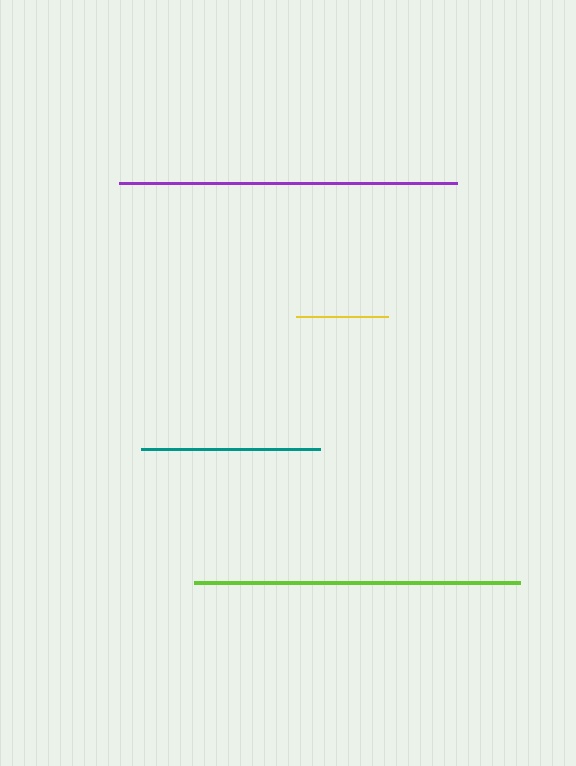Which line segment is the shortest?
The yellow line is the shortest at approximately 92 pixels.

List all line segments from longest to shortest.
From longest to shortest: purple, lime, teal, yellow.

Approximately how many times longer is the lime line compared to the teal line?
The lime line is approximately 1.8 times the length of the teal line.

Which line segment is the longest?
The purple line is the longest at approximately 337 pixels.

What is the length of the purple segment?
The purple segment is approximately 337 pixels long.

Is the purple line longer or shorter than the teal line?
The purple line is longer than the teal line.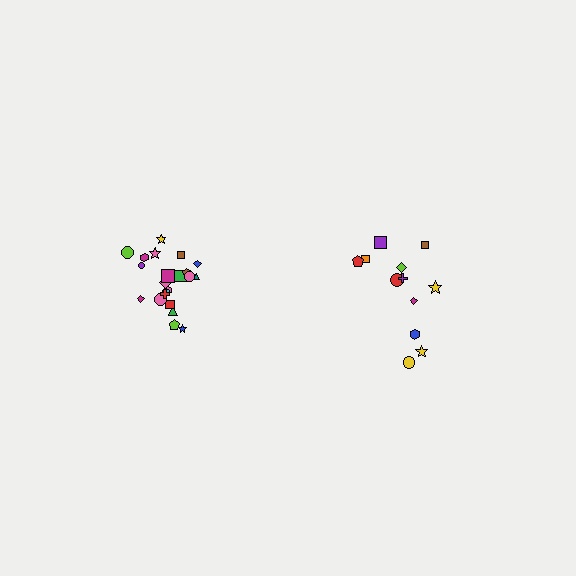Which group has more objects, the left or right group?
The left group.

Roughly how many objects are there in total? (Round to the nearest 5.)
Roughly 35 objects in total.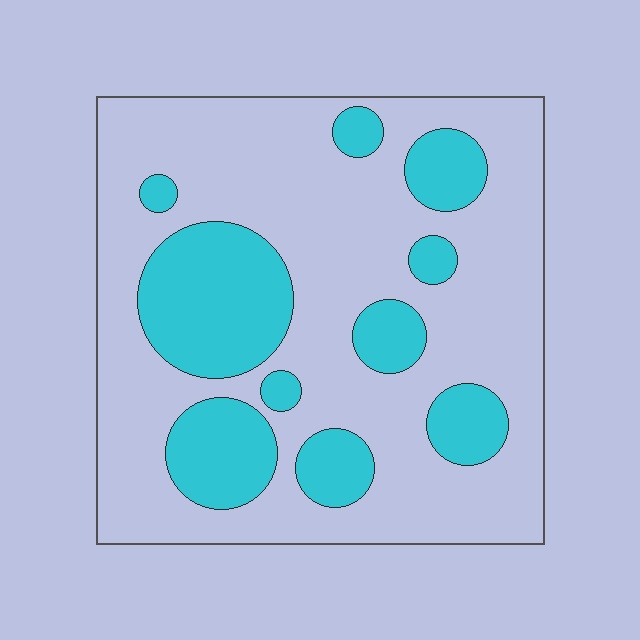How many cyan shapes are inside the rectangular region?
10.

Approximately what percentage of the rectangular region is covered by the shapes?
Approximately 30%.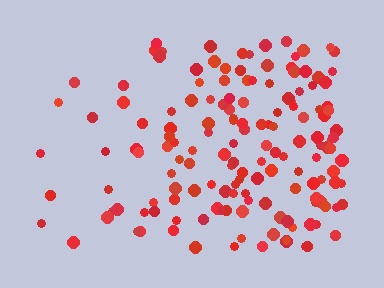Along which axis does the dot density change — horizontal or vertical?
Horizontal.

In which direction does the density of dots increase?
From left to right, with the right side densest.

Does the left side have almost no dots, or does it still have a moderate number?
Still a moderate number, just noticeably fewer than the right.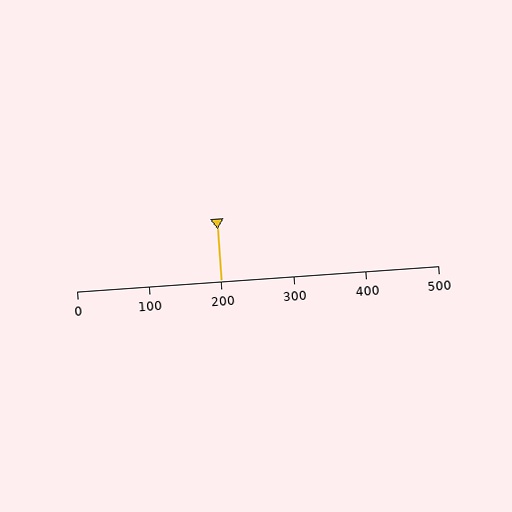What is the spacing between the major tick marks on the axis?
The major ticks are spaced 100 apart.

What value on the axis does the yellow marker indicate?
The marker indicates approximately 200.